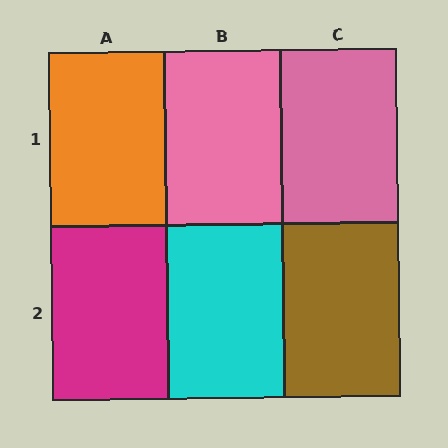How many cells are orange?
1 cell is orange.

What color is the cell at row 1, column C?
Pink.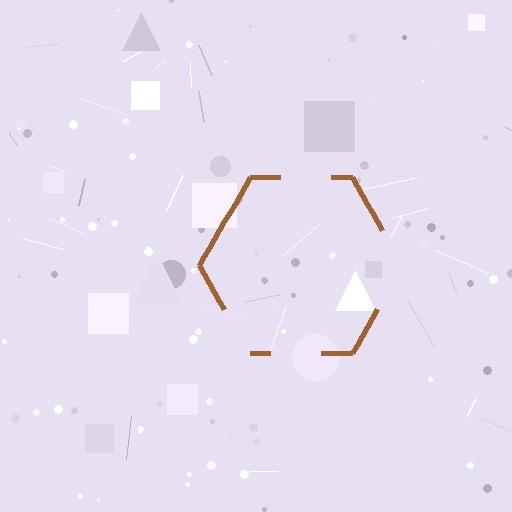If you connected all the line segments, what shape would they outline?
They would outline a hexagon.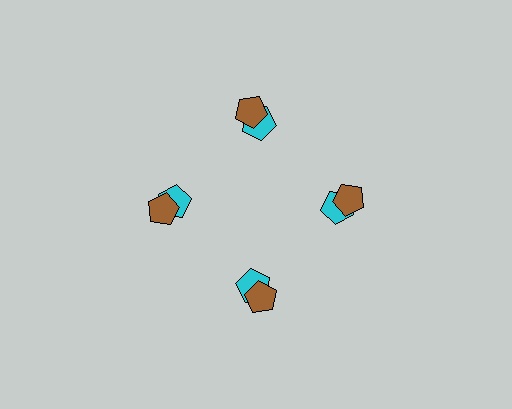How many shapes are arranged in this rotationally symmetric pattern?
There are 8 shapes, arranged in 4 groups of 2.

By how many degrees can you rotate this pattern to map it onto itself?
The pattern maps onto itself every 90 degrees of rotation.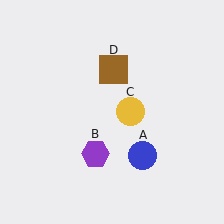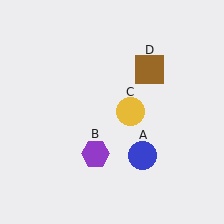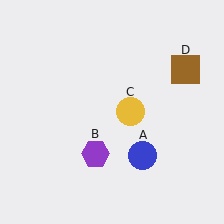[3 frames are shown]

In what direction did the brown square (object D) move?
The brown square (object D) moved right.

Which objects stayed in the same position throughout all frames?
Blue circle (object A) and purple hexagon (object B) and yellow circle (object C) remained stationary.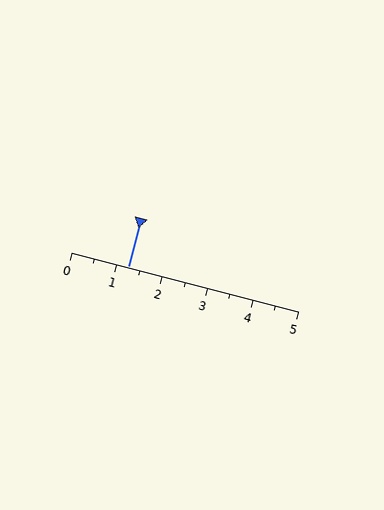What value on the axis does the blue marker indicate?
The marker indicates approximately 1.2.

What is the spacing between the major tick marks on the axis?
The major ticks are spaced 1 apart.